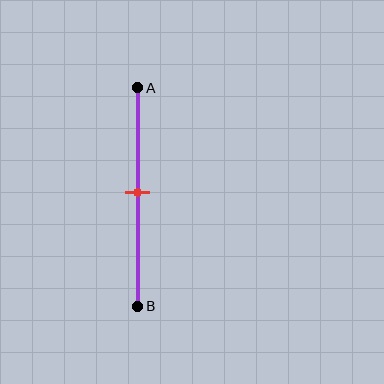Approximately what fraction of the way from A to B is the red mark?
The red mark is approximately 50% of the way from A to B.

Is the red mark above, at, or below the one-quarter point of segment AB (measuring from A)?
The red mark is below the one-quarter point of segment AB.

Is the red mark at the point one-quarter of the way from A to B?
No, the mark is at about 50% from A, not at the 25% one-quarter point.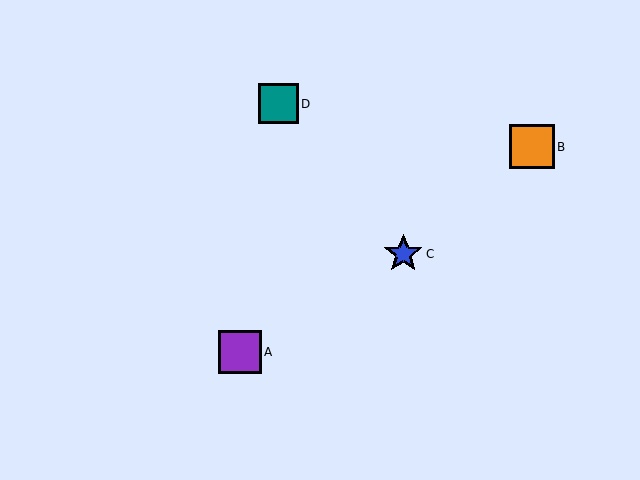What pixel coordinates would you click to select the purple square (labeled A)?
Click at (240, 352) to select the purple square A.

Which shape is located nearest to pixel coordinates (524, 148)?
The orange square (labeled B) at (532, 147) is nearest to that location.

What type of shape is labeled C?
Shape C is a blue star.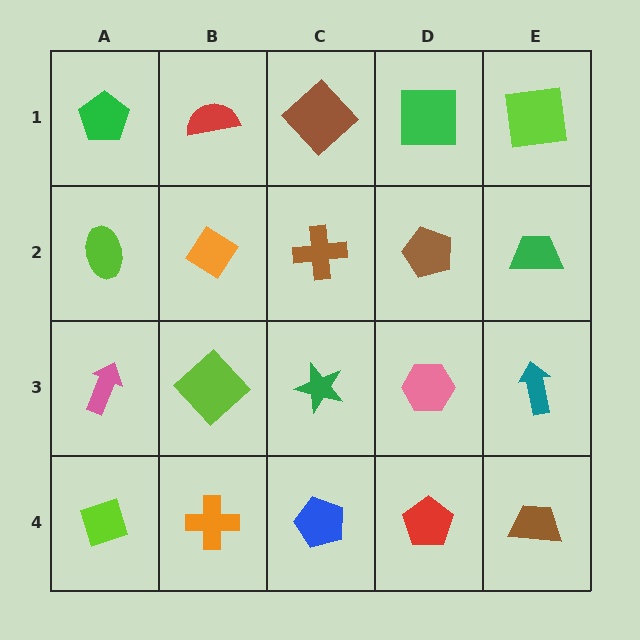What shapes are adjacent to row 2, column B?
A red semicircle (row 1, column B), a lime diamond (row 3, column B), a lime ellipse (row 2, column A), a brown cross (row 2, column C).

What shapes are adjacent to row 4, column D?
A pink hexagon (row 3, column D), a blue pentagon (row 4, column C), a brown trapezoid (row 4, column E).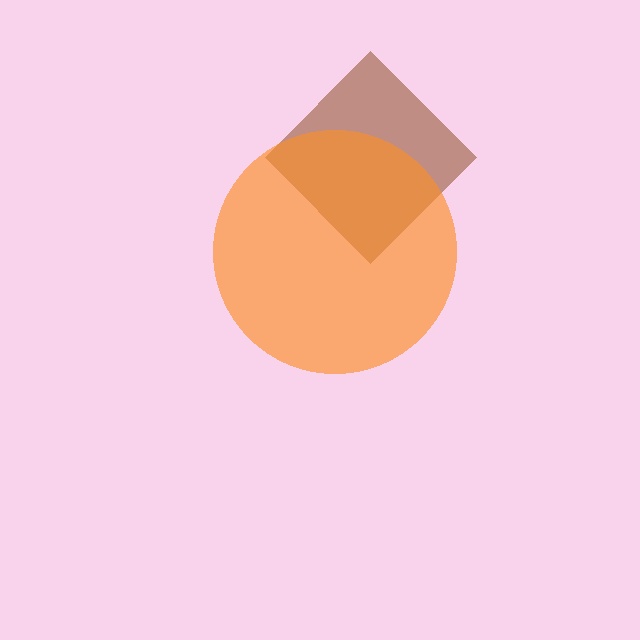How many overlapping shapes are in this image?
There are 2 overlapping shapes in the image.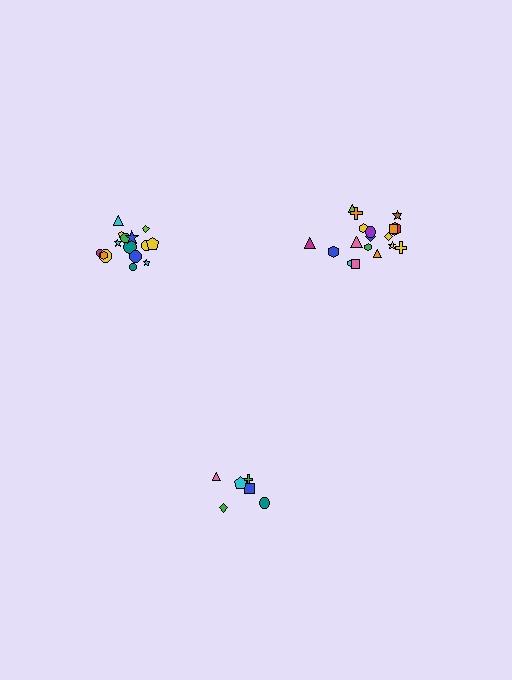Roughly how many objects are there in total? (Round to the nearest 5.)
Roughly 40 objects in total.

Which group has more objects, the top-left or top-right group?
The top-right group.